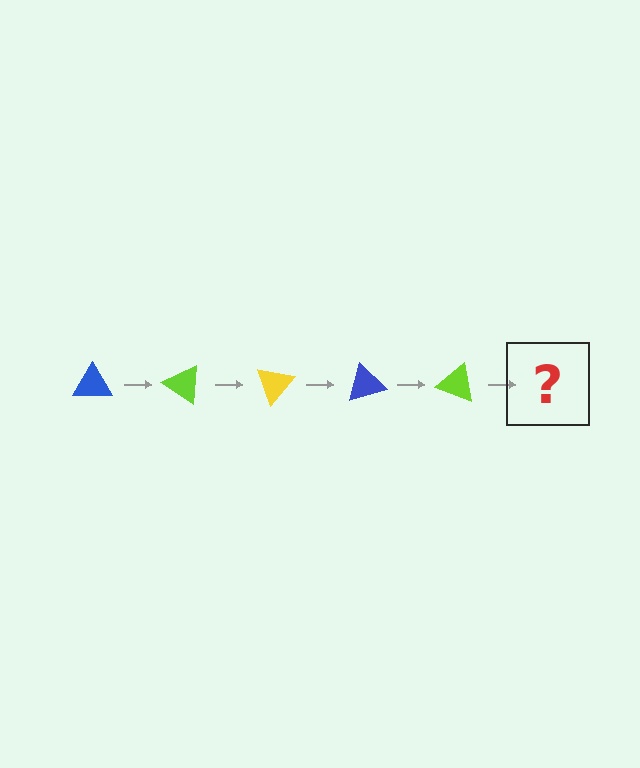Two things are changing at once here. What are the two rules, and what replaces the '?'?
The two rules are that it rotates 35 degrees each step and the color cycles through blue, lime, and yellow. The '?' should be a yellow triangle, rotated 175 degrees from the start.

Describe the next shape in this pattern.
It should be a yellow triangle, rotated 175 degrees from the start.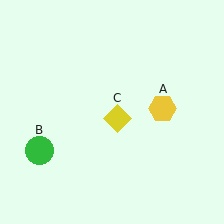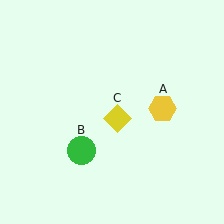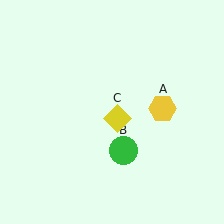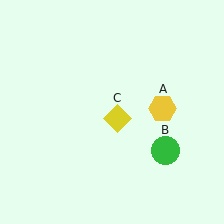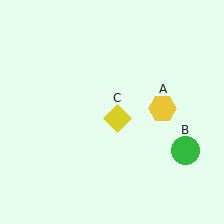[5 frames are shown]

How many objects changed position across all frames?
1 object changed position: green circle (object B).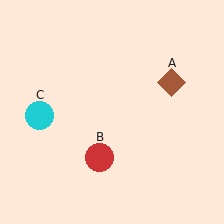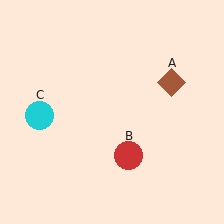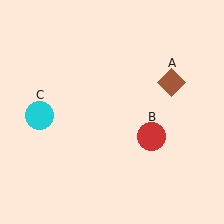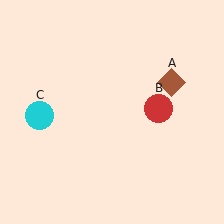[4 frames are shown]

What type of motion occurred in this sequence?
The red circle (object B) rotated counterclockwise around the center of the scene.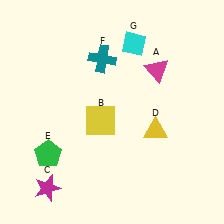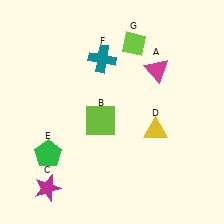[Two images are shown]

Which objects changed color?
B changed from yellow to lime. G changed from cyan to lime.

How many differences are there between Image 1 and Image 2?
There are 2 differences between the two images.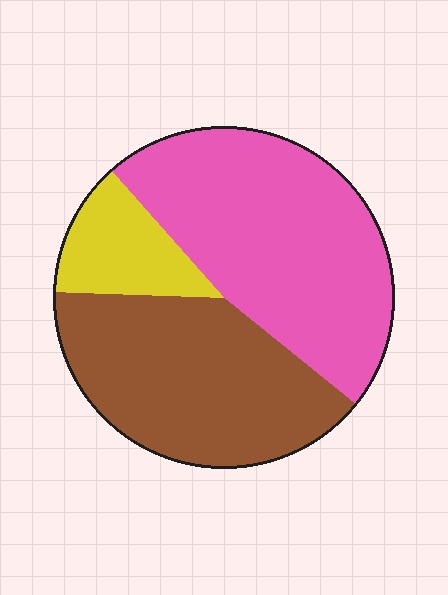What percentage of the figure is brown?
Brown covers around 40% of the figure.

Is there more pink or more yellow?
Pink.